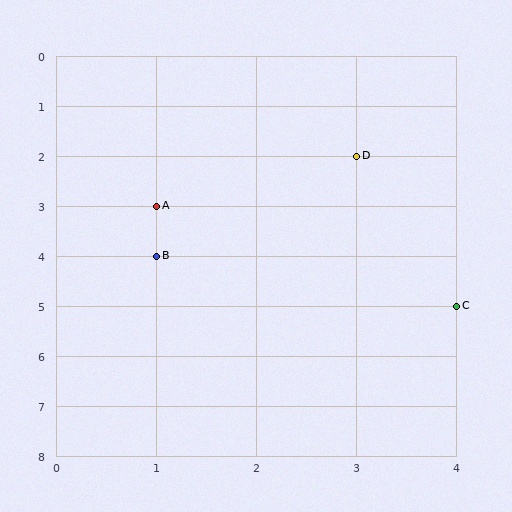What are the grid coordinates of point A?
Point A is at grid coordinates (1, 3).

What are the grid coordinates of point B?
Point B is at grid coordinates (1, 4).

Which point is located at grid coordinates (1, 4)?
Point B is at (1, 4).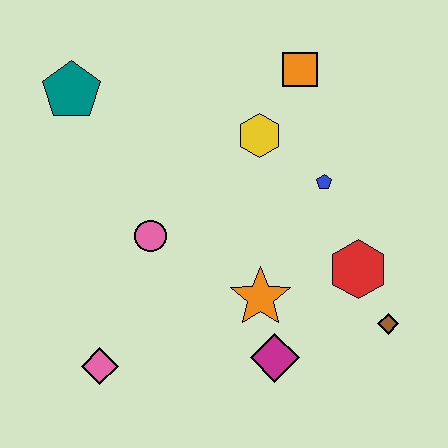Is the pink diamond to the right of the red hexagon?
No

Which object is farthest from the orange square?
The pink diamond is farthest from the orange square.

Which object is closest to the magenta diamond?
The orange star is closest to the magenta diamond.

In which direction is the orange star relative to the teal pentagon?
The orange star is below the teal pentagon.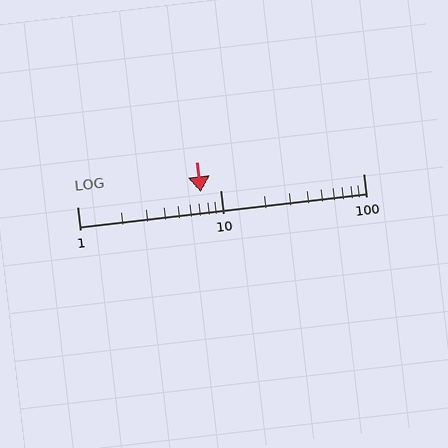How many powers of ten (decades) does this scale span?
The scale spans 2 decades, from 1 to 100.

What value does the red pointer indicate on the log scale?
The pointer indicates approximately 7.3.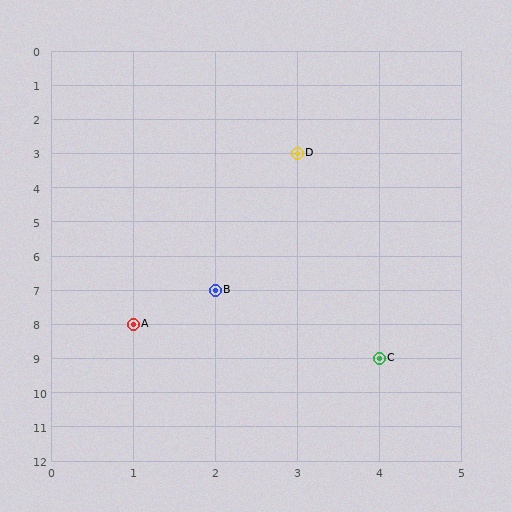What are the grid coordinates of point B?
Point B is at grid coordinates (2, 7).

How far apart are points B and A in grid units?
Points B and A are 1 column and 1 row apart (about 1.4 grid units diagonally).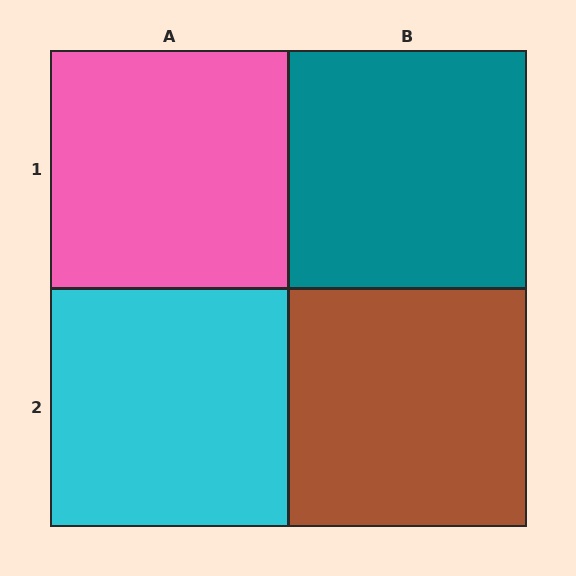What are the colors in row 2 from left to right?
Cyan, brown.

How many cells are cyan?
1 cell is cyan.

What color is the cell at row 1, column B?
Teal.